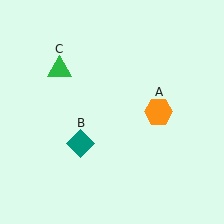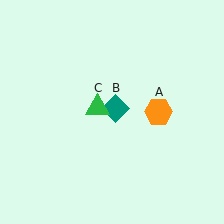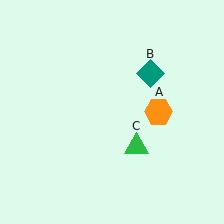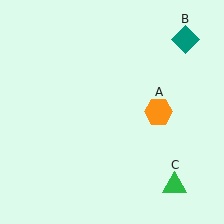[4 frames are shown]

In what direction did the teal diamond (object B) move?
The teal diamond (object B) moved up and to the right.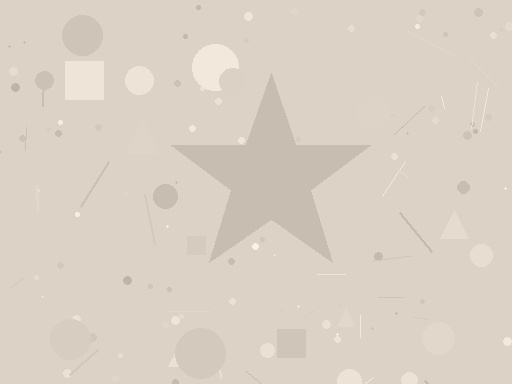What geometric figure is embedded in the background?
A star is embedded in the background.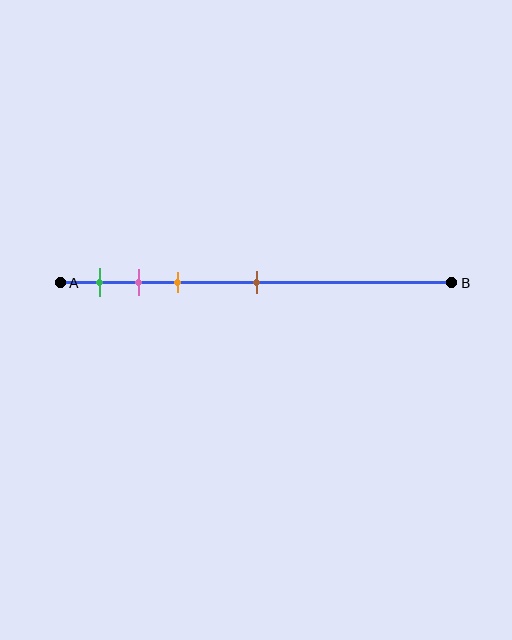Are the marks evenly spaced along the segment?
No, the marks are not evenly spaced.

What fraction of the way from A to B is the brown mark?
The brown mark is approximately 50% (0.5) of the way from A to B.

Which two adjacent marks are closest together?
The pink and orange marks are the closest adjacent pair.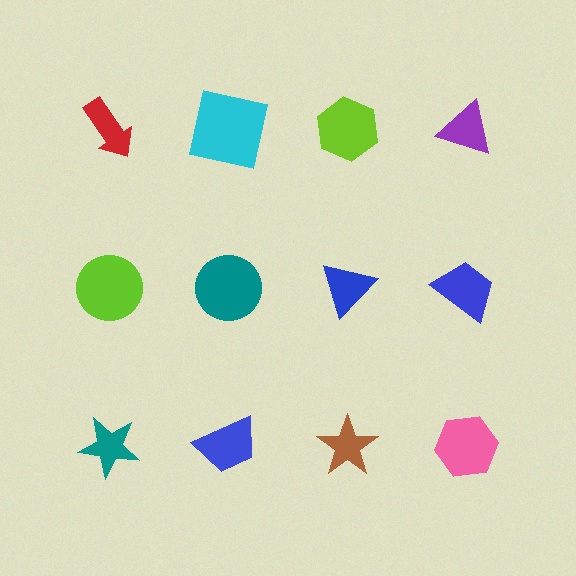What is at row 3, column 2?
A blue trapezoid.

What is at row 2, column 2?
A teal circle.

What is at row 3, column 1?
A teal star.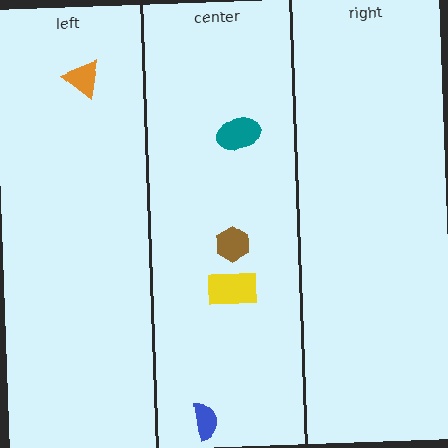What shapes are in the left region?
The orange triangle.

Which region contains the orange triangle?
The left region.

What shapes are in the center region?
The teal ellipse, the blue semicircle, the yellow rectangle, the brown hexagon.